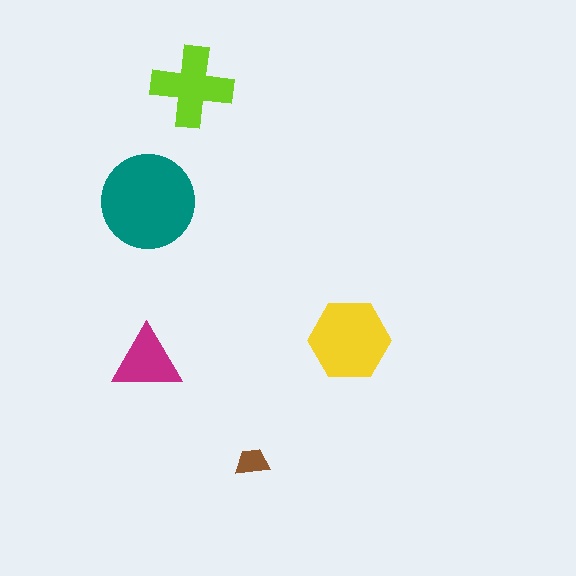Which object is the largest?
The teal circle.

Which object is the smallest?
The brown trapezoid.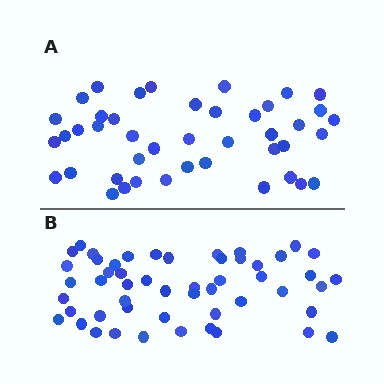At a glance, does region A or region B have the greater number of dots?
Region B (the bottom region) has more dots.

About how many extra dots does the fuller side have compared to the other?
Region B has roughly 8 or so more dots than region A.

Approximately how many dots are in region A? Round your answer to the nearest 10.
About 40 dots. (The exact count is 43, which rounds to 40.)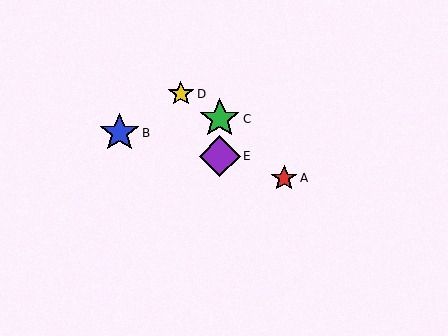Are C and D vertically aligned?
No, C is at x≈220 and D is at x≈181.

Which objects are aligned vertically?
Objects C, E are aligned vertically.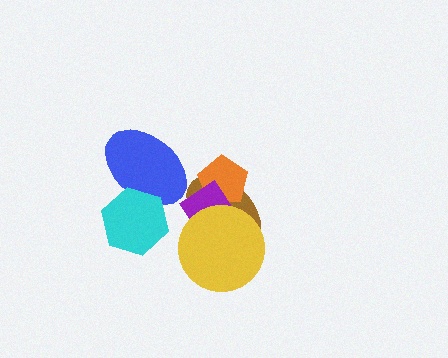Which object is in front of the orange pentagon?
The purple diamond is in front of the orange pentagon.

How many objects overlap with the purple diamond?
3 objects overlap with the purple diamond.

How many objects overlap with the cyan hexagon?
1 object overlaps with the cyan hexagon.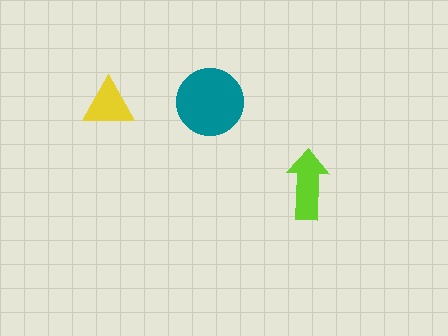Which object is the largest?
The teal circle.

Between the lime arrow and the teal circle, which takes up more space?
The teal circle.